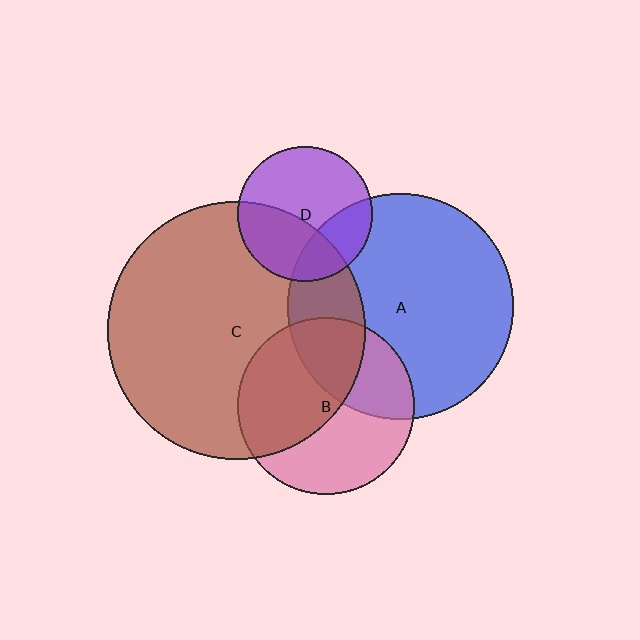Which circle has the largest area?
Circle C (brown).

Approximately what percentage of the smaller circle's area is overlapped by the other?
Approximately 25%.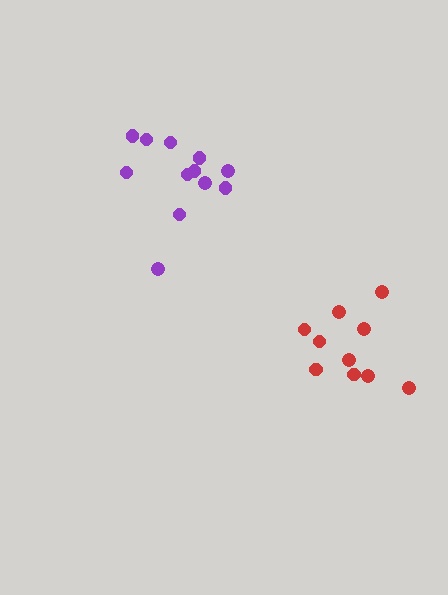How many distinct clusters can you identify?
There are 2 distinct clusters.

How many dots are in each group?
Group 1: 10 dots, Group 2: 12 dots (22 total).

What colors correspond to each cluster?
The clusters are colored: red, purple.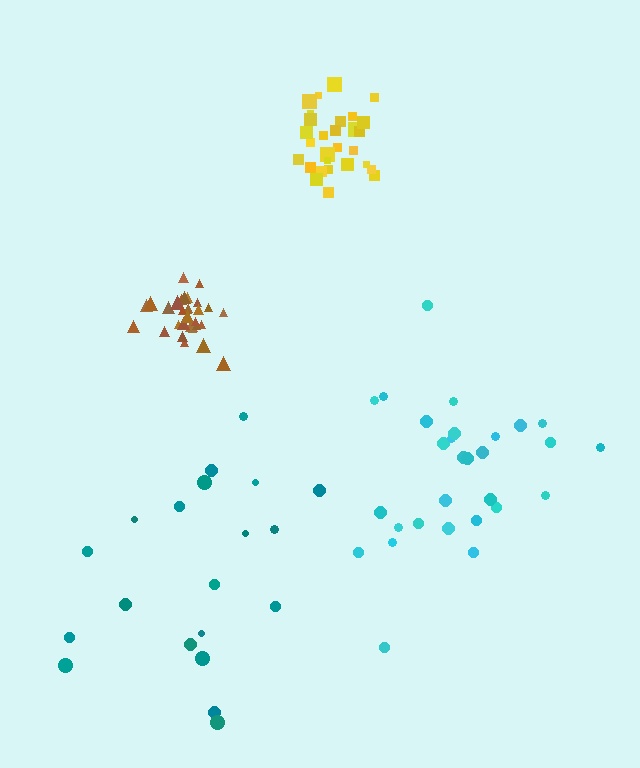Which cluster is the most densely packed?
Brown.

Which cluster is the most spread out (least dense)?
Teal.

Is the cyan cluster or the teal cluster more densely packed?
Cyan.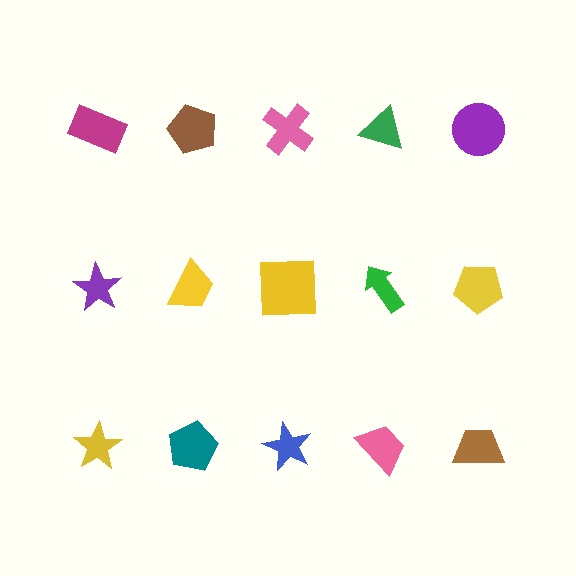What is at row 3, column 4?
A pink trapezoid.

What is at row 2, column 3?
A yellow square.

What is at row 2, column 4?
A green arrow.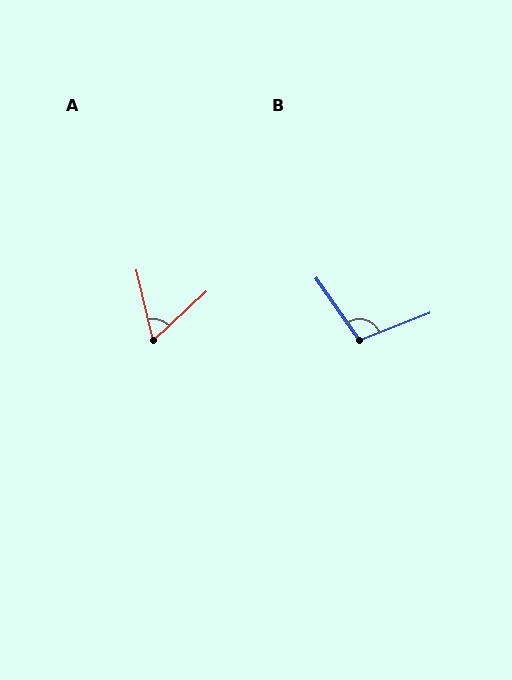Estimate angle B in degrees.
Approximately 103 degrees.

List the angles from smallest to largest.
A (60°), B (103°).